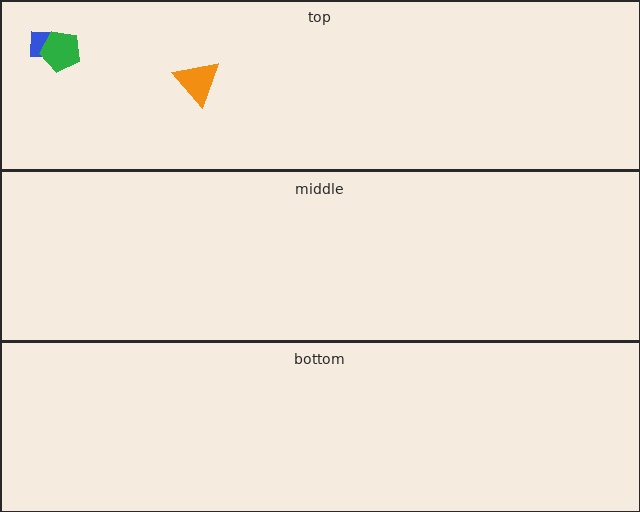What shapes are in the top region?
The blue square, the green pentagon, the orange triangle.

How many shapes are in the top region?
3.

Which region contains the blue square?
The top region.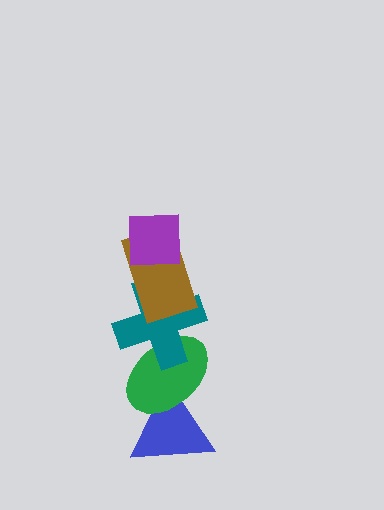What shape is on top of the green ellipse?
The teal cross is on top of the green ellipse.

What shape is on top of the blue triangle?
The green ellipse is on top of the blue triangle.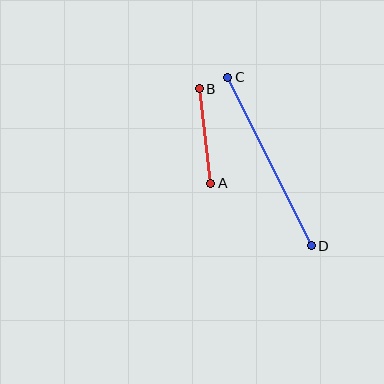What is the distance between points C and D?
The distance is approximately 188 pixels.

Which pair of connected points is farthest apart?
Points C and D are farthest apart.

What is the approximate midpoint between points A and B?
The midpoint is at approximately (205, 136) pixels.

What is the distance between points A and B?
The distance is approximately 95 pixels.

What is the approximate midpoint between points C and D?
The midpoint is at approximately (270, 162) pixels.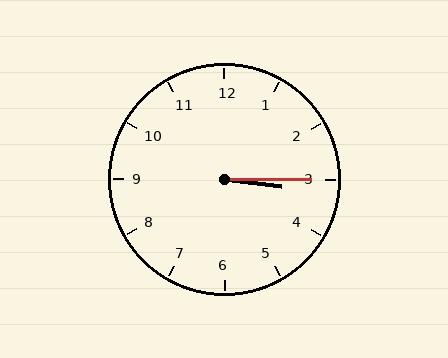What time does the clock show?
3:15.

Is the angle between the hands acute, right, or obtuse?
It is acute.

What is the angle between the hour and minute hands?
Approximately 8 degrees.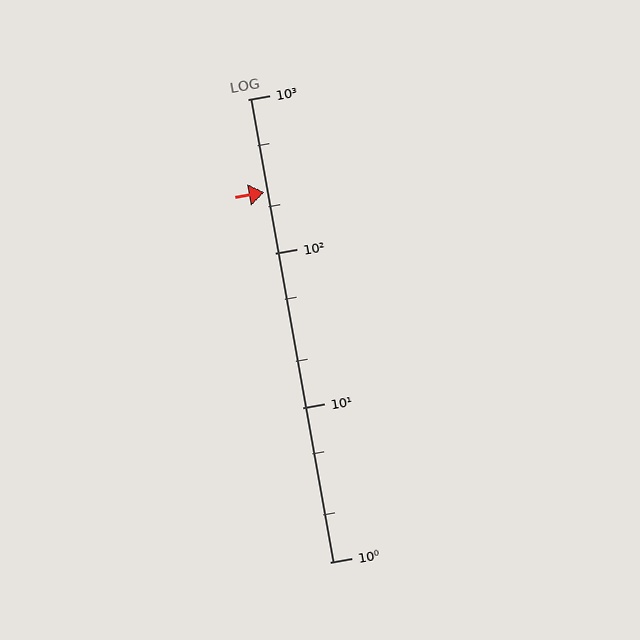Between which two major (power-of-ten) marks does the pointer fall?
The pointer is between 100 and 1000.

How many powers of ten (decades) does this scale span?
The scale spans 3 decades, from 1 to 1000.